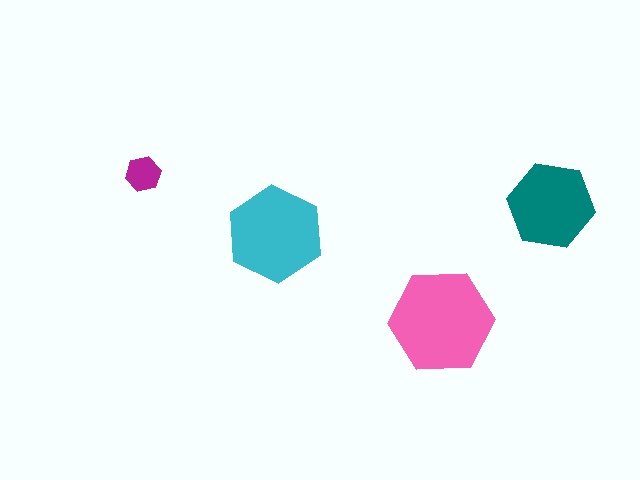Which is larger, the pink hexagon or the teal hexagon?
The pink one.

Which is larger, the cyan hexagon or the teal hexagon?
The cyan one.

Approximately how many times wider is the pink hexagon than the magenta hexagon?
About 3 times wider.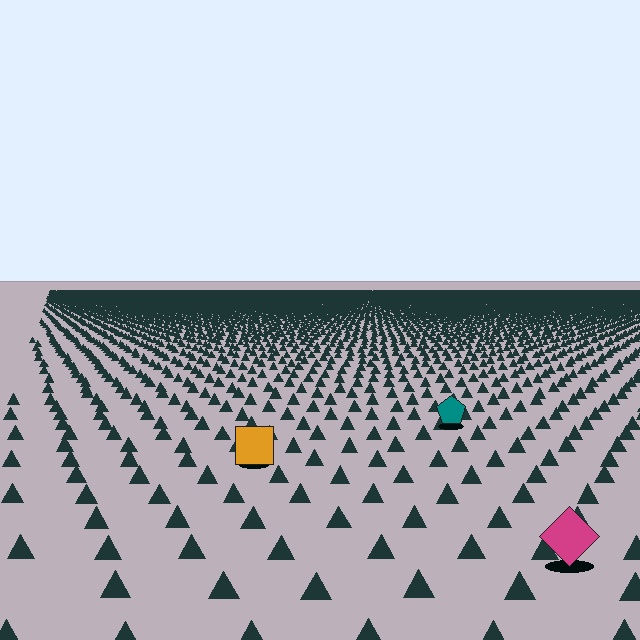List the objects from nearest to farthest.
From nearest to farthest: the magenta diamond, the orange square, the teal pentagon.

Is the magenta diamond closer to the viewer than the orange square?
Yes. The magenta diamond is closer — you can tell from the texture gradient: the ground texture is coarser near it.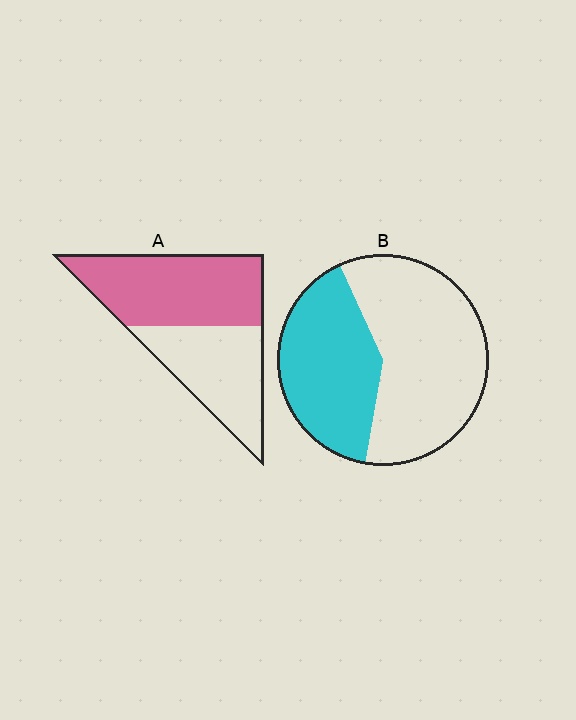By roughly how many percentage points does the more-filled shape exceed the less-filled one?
By roughly 15 percentage points (A over B).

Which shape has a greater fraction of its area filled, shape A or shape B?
Shape A.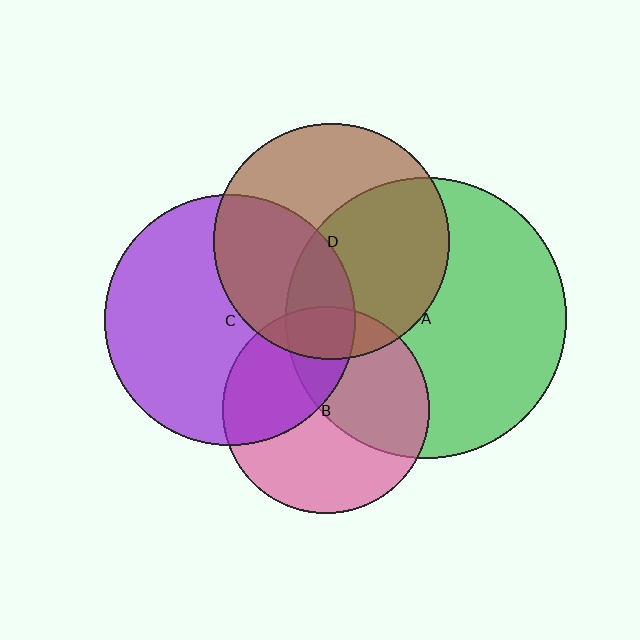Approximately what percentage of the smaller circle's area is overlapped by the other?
Approximately 15%.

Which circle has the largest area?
Circle A (green).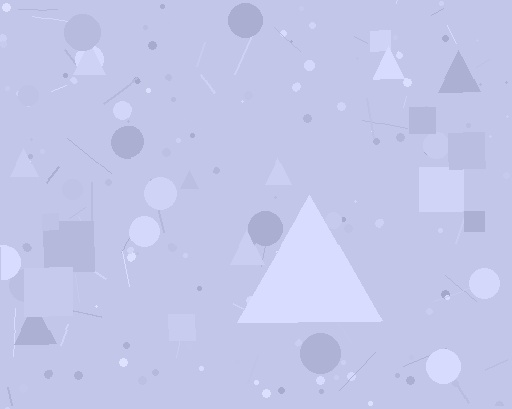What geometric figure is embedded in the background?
A triangle is embedded in the background.